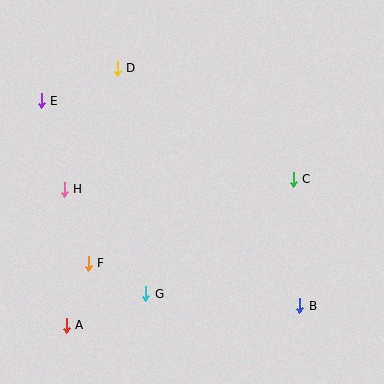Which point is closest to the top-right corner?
Point C is closest to the top-right corner.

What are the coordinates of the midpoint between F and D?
The midpoint between F and D is at (103, 166).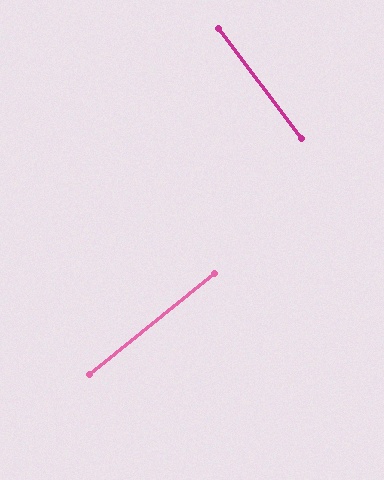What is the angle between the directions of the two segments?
Approximately 88 degrees.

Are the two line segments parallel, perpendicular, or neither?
Perpendicular — they meet at approximately 88°.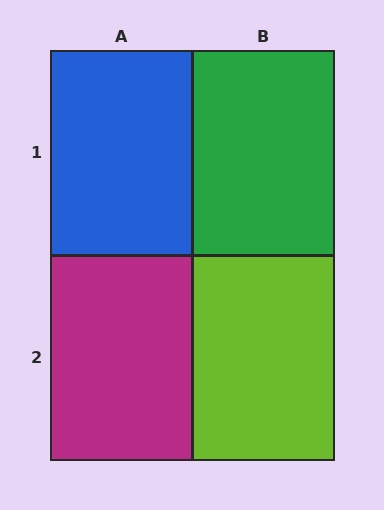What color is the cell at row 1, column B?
Green.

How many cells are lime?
1 cell is lime.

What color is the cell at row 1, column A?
Blue.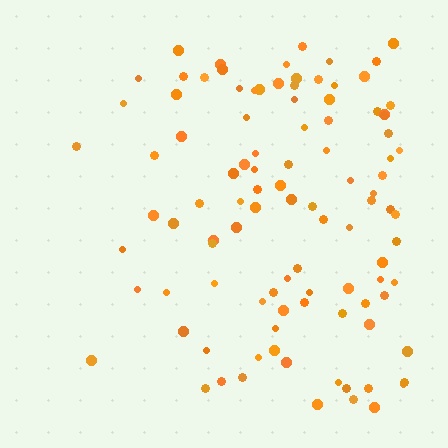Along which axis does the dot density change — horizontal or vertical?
Horizontal.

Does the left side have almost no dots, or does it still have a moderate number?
Still a moderate number, just noticeably fewer than the right.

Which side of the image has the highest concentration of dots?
The right.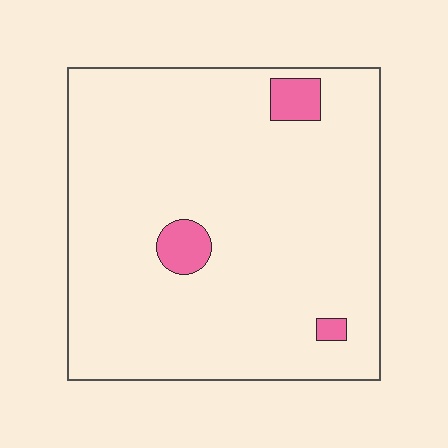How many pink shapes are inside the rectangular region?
3.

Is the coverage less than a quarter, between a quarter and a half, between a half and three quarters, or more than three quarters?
Less than a quarter.